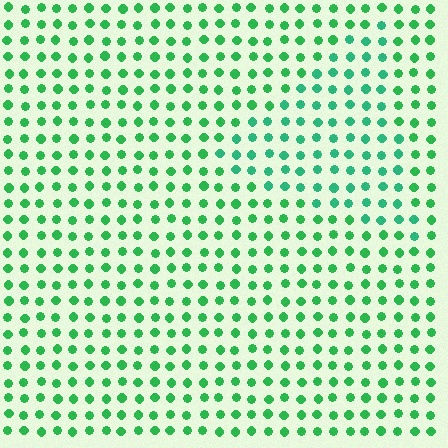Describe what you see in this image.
The image is filled with small green elements in a uniform arrangement. A triangle-shaped region is visible where the elements are tinted to a slightly different hue, forming a subtle color boundary.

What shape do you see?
I see a triangle.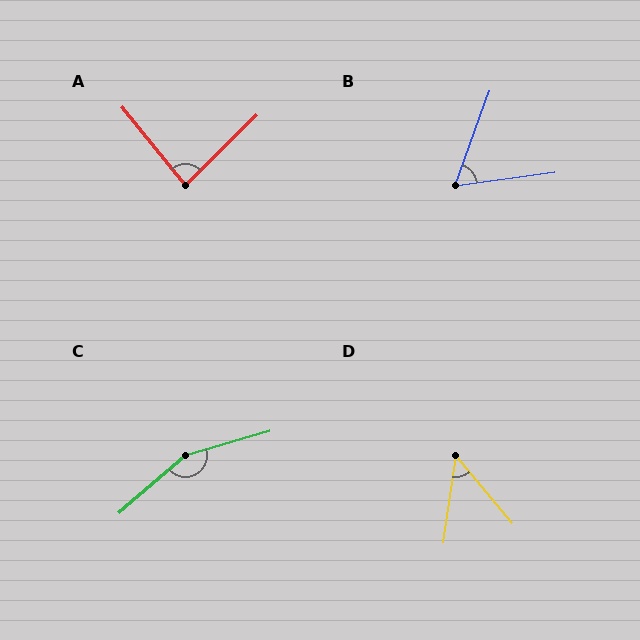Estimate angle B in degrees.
Approximately 62 degrees.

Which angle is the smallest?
D, at approximately 48 degrees.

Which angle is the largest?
C, at approximately 155 degrees.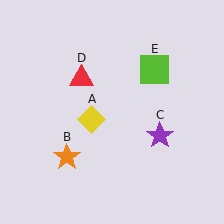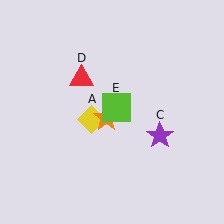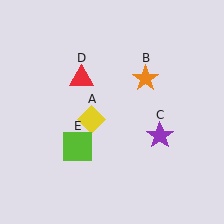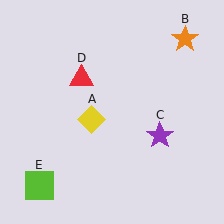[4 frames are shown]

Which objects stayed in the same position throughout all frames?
Yellow diamond (object A) and purple star (object C) and red triangle (object D) remained stationary.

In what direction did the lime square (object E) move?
The lime square (object E) moved down and to the left.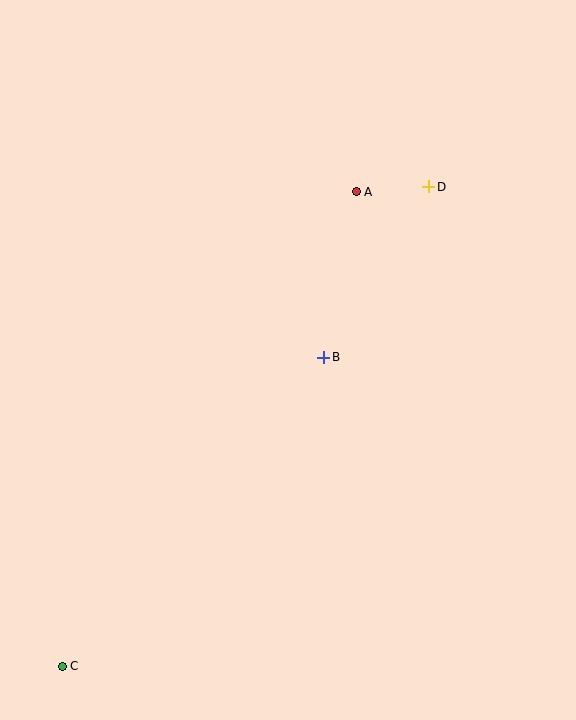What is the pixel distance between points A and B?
The distance between A and B is 168 pixels.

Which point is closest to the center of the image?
Point B at (324, 357) is closest to the center.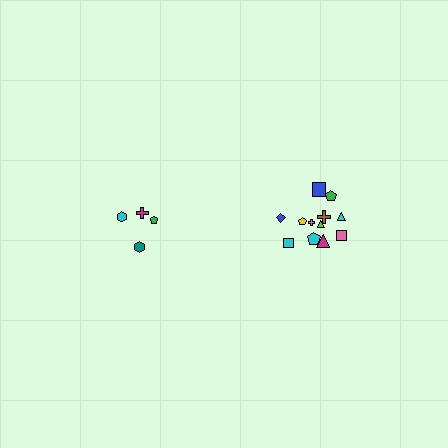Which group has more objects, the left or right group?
The right group.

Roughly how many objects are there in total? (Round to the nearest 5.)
Roughly 15 objects in total.